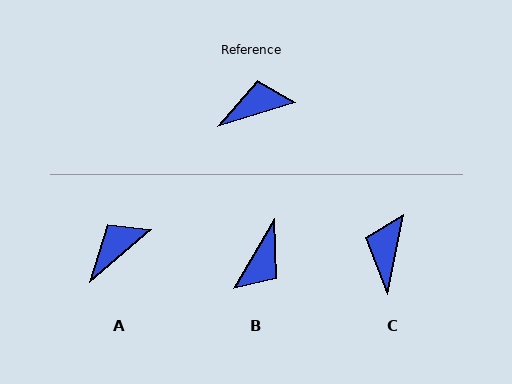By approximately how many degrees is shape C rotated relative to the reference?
Approximately 61 degrees counter-clockwise.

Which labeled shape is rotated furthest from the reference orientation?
B, about 137 degrees away.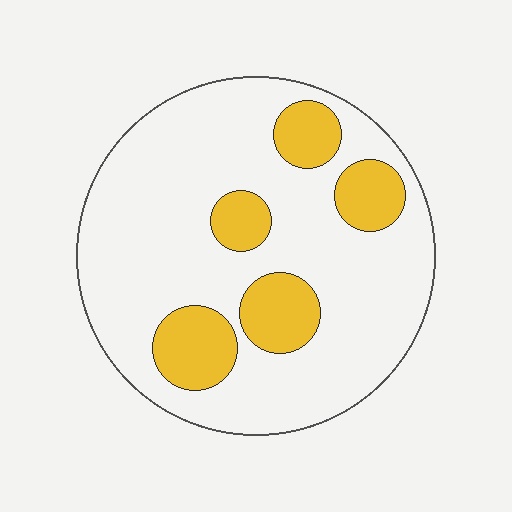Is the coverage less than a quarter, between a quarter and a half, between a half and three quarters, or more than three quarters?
Less than a quarter.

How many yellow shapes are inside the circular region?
5.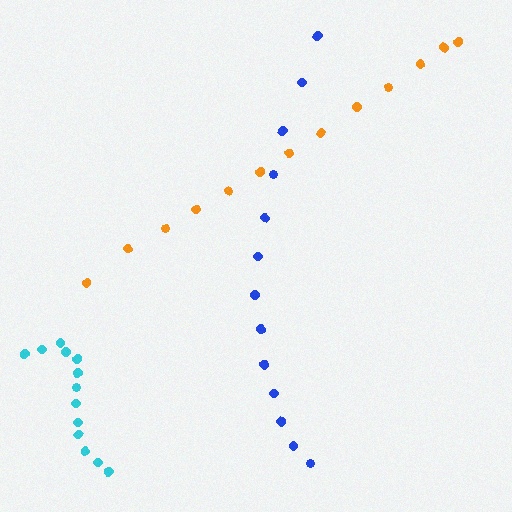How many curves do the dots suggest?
There are 3 distinct paths.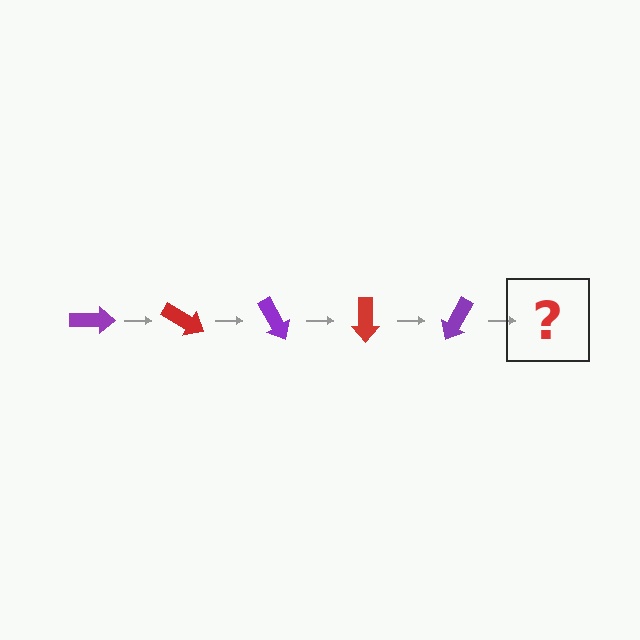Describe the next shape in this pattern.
It should be a red arrow, rotated 150 degrees from the start.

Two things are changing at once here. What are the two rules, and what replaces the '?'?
The two rules are that it rotates 30 degrees each step and the color cycles through purple and red. The '?' should be a red arrow, rotated 150 degrees from the start.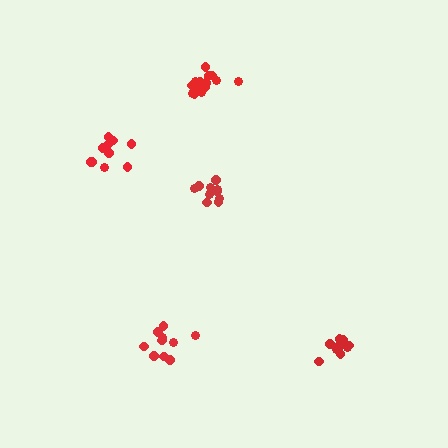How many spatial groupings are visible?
There are 5 spatial groupings.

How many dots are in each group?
Group 1: 15 dots, Group 2: 10 dots, Group 3: 12 dots, Group 4: 11 dots, Group 5: 11 dots (59 total).